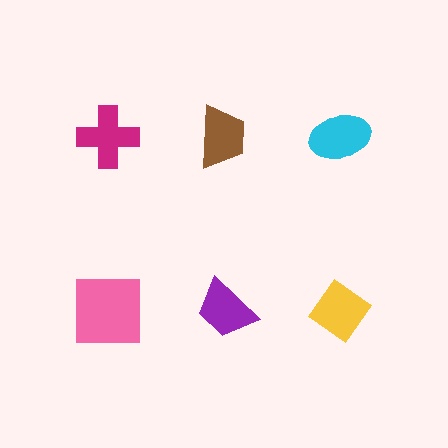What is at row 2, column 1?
A pink square.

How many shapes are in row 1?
3 shapes.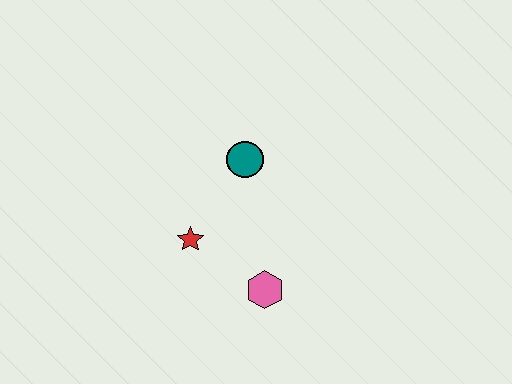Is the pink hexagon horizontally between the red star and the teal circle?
No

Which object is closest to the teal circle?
The red star is closest to the teal circle.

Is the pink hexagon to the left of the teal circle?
No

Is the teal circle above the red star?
Yes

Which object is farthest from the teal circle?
The pink hexagon is farthest from the teal circle.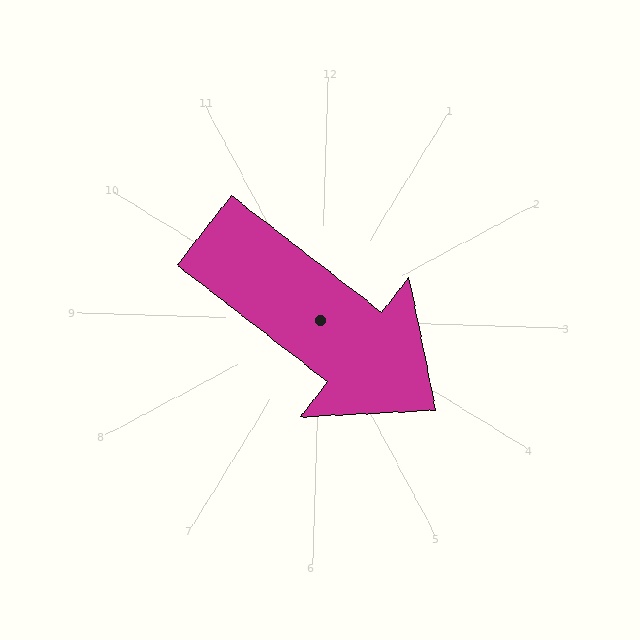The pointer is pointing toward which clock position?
Roughly 4 o'clock.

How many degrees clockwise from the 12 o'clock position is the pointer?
Approximately 126 degrees.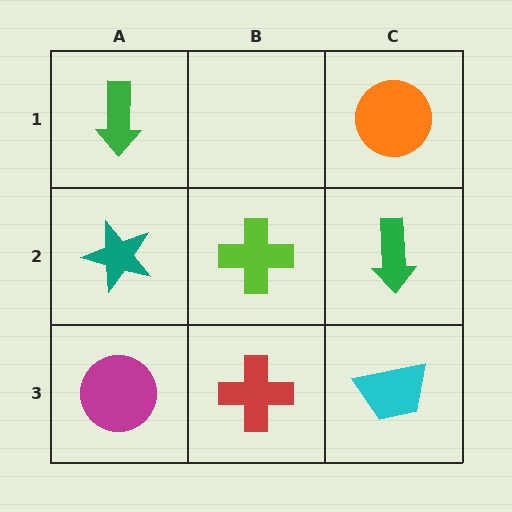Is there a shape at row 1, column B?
No, that cell is empty.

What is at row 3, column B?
A red cross.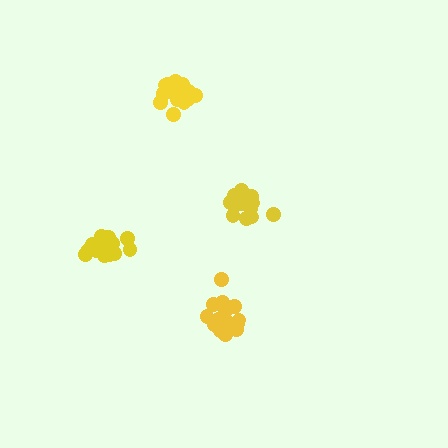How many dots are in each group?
Group 1: 20 dots, Group 2: 20 dots, Group 3: 19 dots, Group 4: 20 dots (79 total).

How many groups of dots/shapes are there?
There are 4 groups.